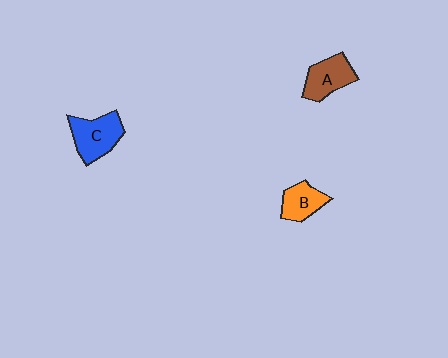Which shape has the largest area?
Shape C (blue).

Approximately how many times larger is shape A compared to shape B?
Approximately 1.2 times.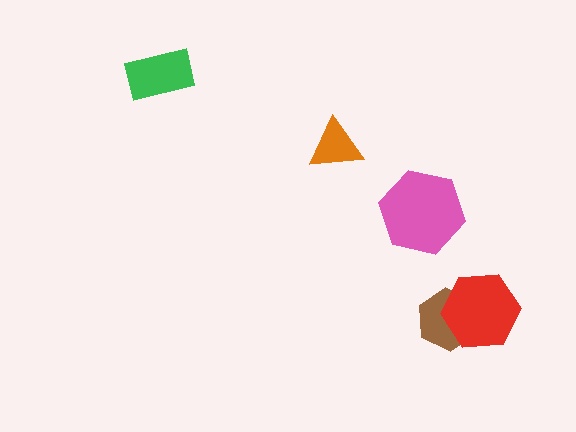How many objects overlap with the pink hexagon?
0 objects overlap with the pink hexagon.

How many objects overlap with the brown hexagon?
1 object overlaps with the brown hexagon.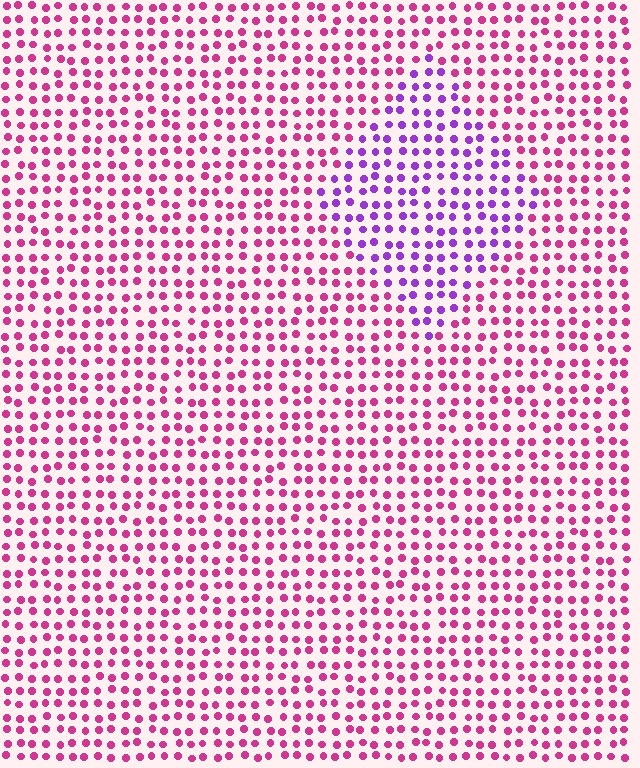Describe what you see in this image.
The image is filled with small magenta elements in a uniform arrangement. A diamond-shaped region is visible where the elements are tinted to a slightly different hue, forming a subtle color boundary.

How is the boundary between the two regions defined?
The boundary is defined purely by a slight shift in hue (about 46 degrees). Spacing, size, and orientation are identical on both sides.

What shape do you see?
I see a diamond.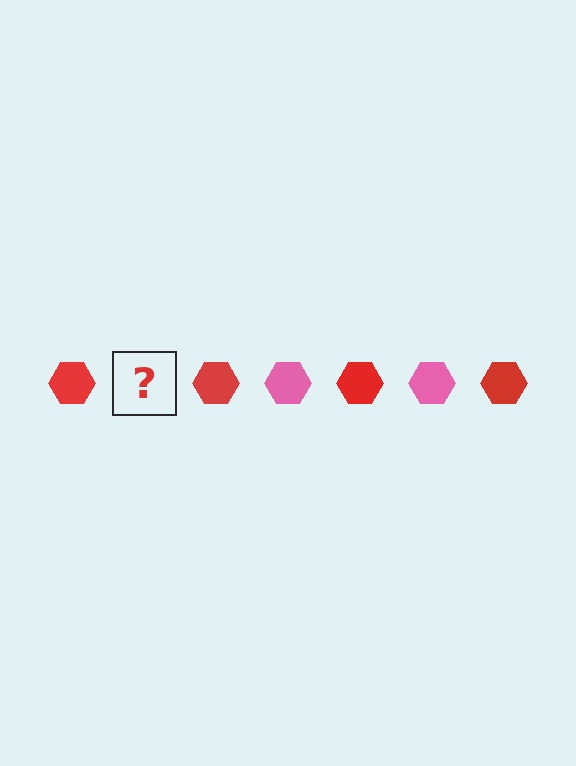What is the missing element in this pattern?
The missing element is a pink hexagon.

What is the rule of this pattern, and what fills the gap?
The rule is that the pattern cycles through red, pink hexagons. The gap should be filled with a pink hexagon.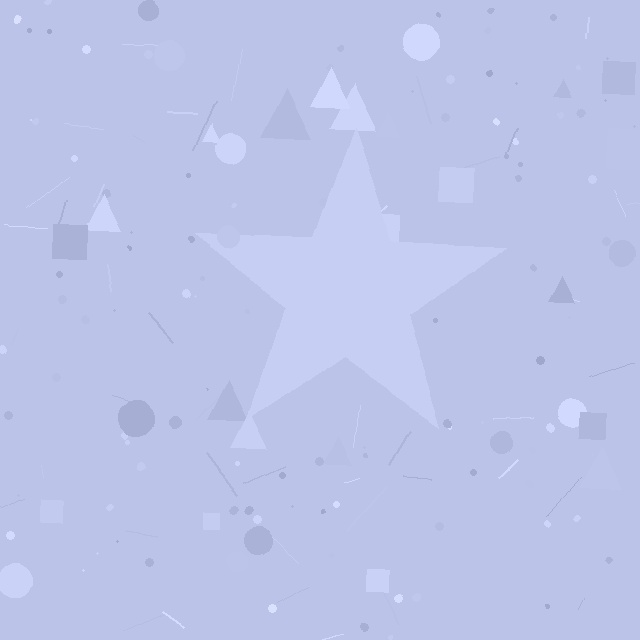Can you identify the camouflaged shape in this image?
The camouflaged shape is a star.